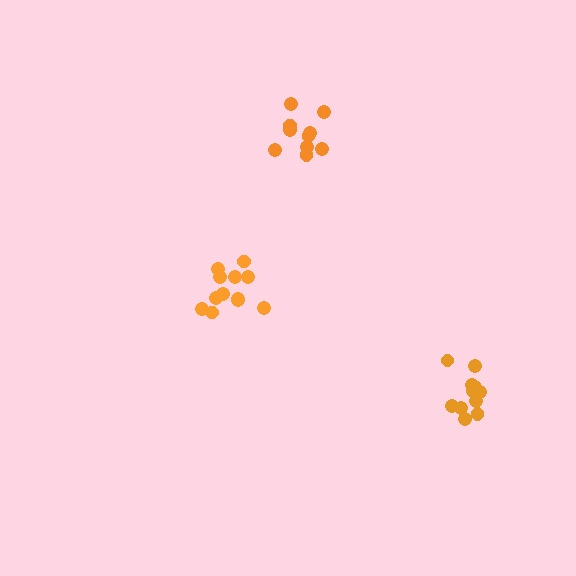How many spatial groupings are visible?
There are 3 spatial groupings.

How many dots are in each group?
Group 1: 11 dots, Group 2: 10 dots, Group 3: 12 dots (33 total).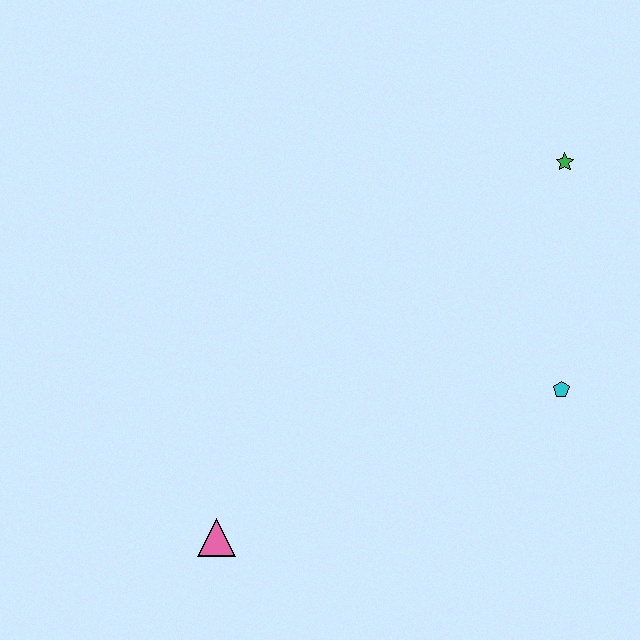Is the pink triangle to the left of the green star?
Yes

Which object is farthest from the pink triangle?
The green star is farthest from the pink triangle.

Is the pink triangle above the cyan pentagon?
No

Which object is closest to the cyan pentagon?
The green star is closest to the cyan pentagon.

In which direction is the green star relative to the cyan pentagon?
The green star is above the cyan pentagon.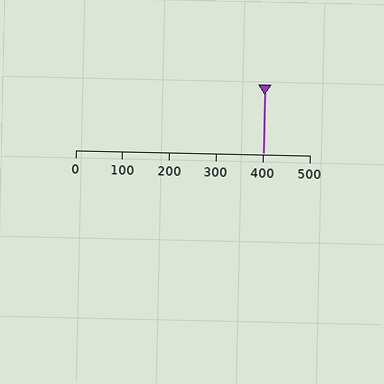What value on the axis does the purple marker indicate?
The marker indicates approximately 400.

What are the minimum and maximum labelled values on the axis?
The axis runs from 0 to 500.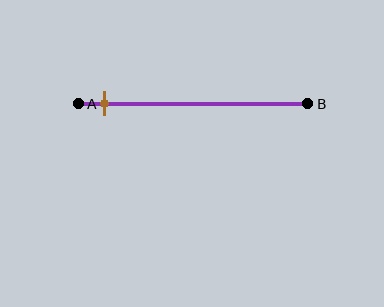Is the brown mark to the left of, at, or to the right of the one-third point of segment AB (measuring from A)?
The brown mark is to the left of the one-third point of segment AB.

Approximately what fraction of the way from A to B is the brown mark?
The brown mark is approximately 10% of the way from A to B.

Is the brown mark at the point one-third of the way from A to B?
No, the mark is at about 10% from A, not at the 33% one-third point.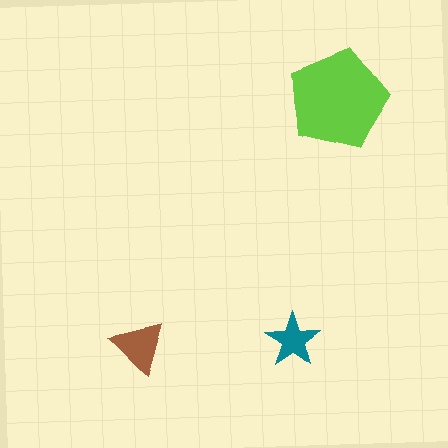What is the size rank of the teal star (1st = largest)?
3rd.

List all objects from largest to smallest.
The lime pentagon, the brown triangle, the teal star.